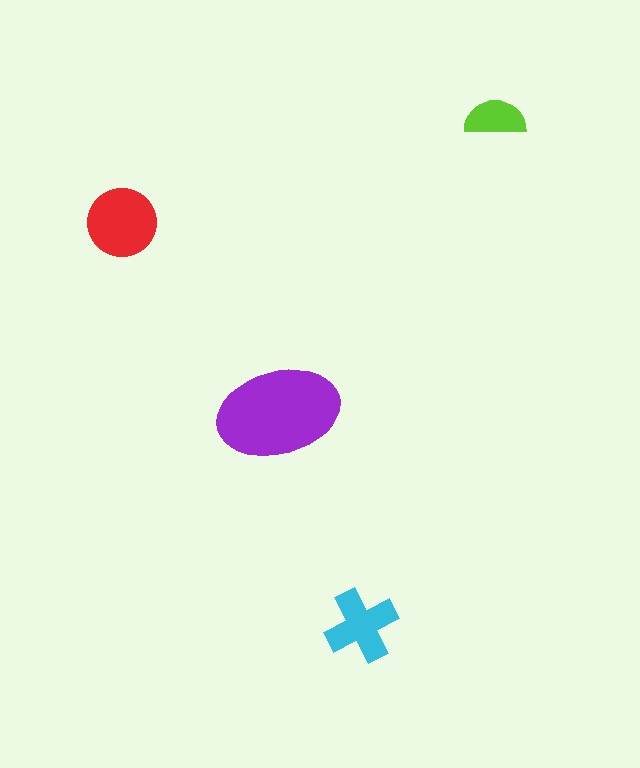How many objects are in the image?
There are 4 objects in the image.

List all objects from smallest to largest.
The lime semicircle, the cyan cross, the red circle, the purple ellipse.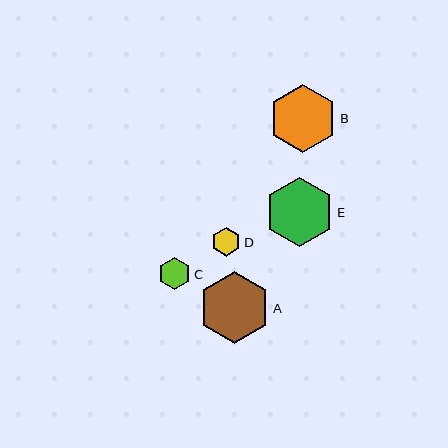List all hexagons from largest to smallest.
From largest to smallest: A, E, B, C, D.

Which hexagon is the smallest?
Hexagon D is the smallest with a size of approximately 29 pixels.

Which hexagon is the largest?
Hexagon A is the largest with a size of approximately 71 pixels.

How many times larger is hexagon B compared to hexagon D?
Hexagon B is approximately 2.4 times the size of hexagon D.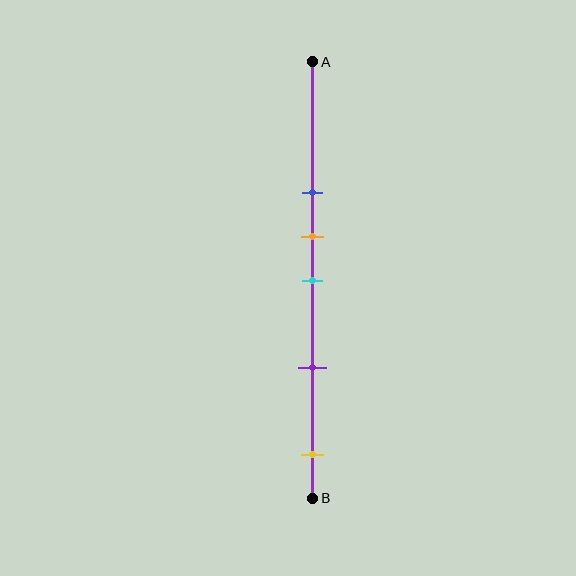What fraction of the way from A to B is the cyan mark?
The cyan mark is approximately 50% (0.5) of the way from A to B.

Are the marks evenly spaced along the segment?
No, the marks are not evenly spaced.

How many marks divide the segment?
There are 5 marks dividing the segment.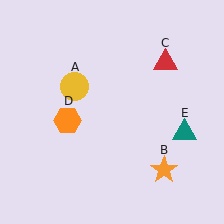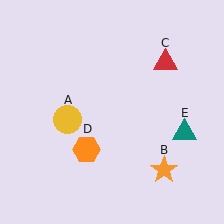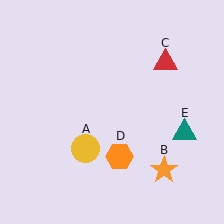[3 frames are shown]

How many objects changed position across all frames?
2 objects changed position: yellow circle (object A), orange hexagon (object D).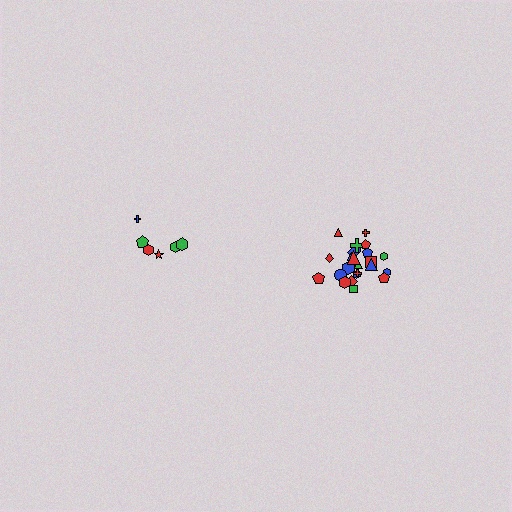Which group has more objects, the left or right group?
The right group.